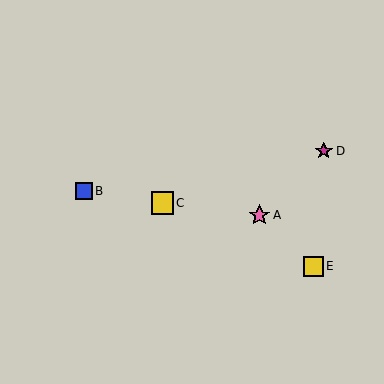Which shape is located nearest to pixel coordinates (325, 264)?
The yellow square (labeled E) at (314, 266) is nearest to that location.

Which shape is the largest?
The yellow square (labeled C) is the largest.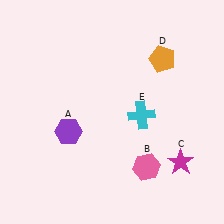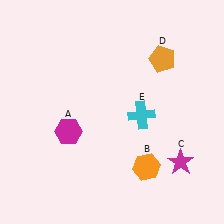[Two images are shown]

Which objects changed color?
A changed from purple to magenta. B changed from pink to orange.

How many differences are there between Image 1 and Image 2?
There are 2 differences between the two images.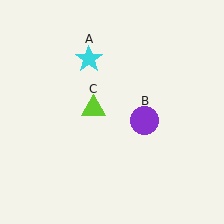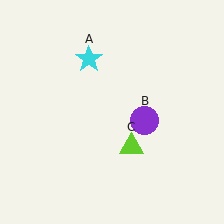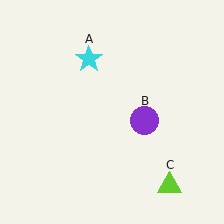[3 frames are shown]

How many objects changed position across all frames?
1 object changed position: lime triangle (object C).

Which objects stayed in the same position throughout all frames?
Cyan star (object A) and purple circle (object B) remained stationary.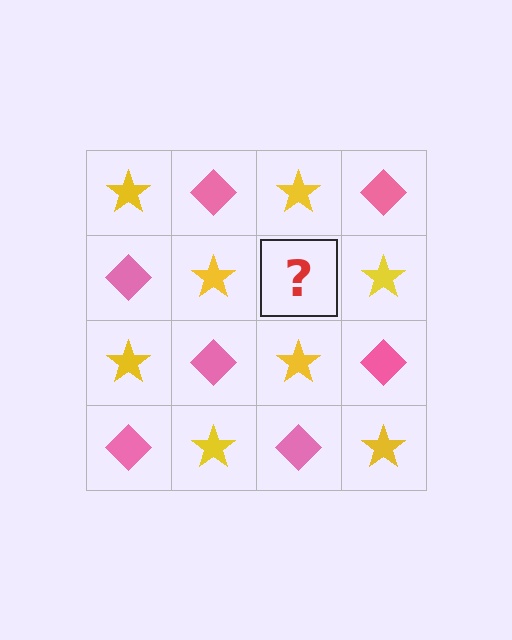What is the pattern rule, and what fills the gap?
The rule is that it alternates yellow star and pink diamond in a checkerboard pattern. The gap should be filled with a pink diamond.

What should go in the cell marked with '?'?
The missing cell should contain a pink diamond.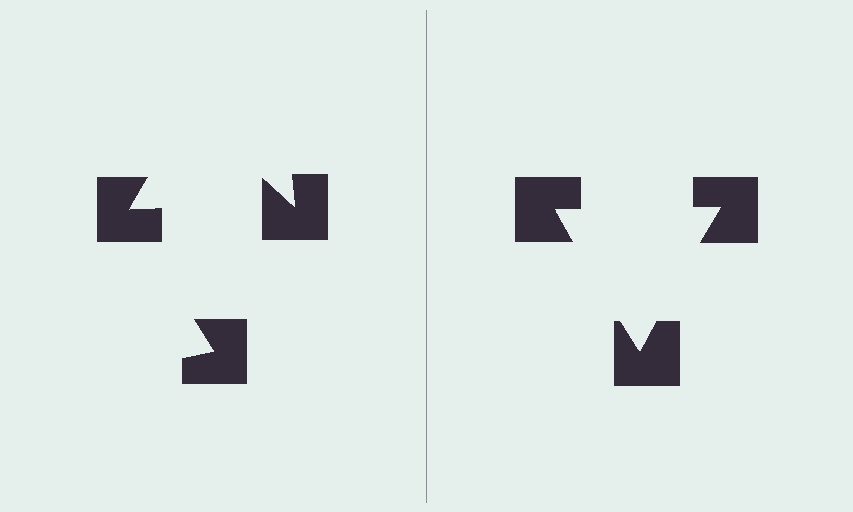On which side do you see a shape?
An illusory triangle appears on the right side. On the left side the wedge cuts are rotated, so no coherent shape forms.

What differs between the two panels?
The notched squares are positioned identically on both sides; only the wedge orientations differ. On the right they align to a triangle; on the left they are misaligned.